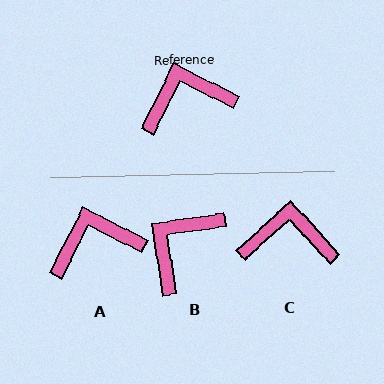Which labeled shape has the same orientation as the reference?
A.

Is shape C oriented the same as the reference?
No, it is off by about 21 degrees.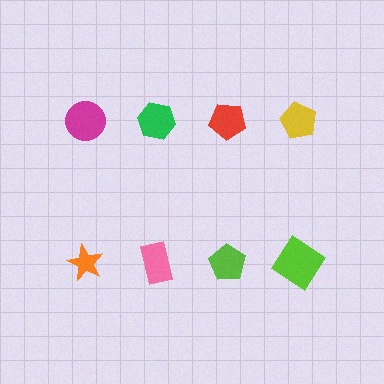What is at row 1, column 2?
A green hexagon.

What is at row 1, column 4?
A yellow pentagon.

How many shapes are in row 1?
4 shapes.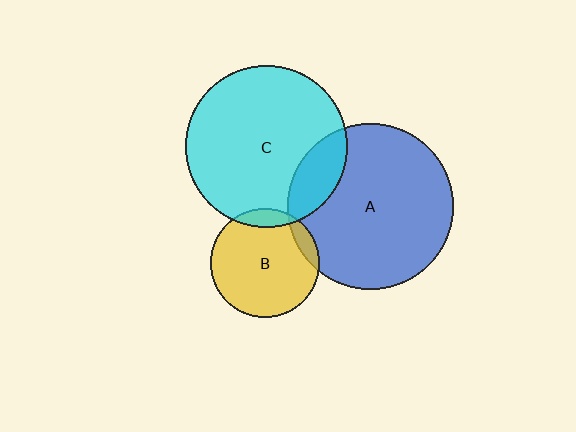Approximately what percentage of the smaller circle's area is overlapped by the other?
Approximately 10%.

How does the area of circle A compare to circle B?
Approximately 2.3 times.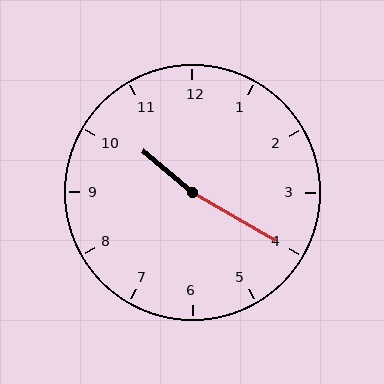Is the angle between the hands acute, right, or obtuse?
It is obtuse.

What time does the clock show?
10:20.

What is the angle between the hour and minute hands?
Approximately 170 degrees.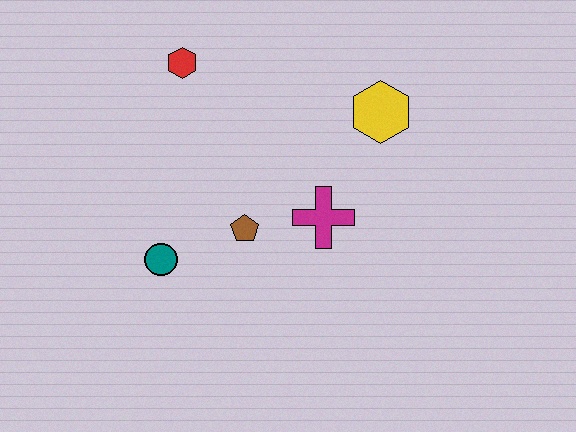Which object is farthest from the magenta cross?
The red hexagon is farthest from the magenta cross.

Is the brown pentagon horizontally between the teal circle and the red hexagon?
No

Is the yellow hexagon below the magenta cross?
No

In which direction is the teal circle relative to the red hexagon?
The teal circle is below the red hexagon.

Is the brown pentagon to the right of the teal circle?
Yes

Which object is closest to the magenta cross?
The brown pentagon is closest to the magenta cross.